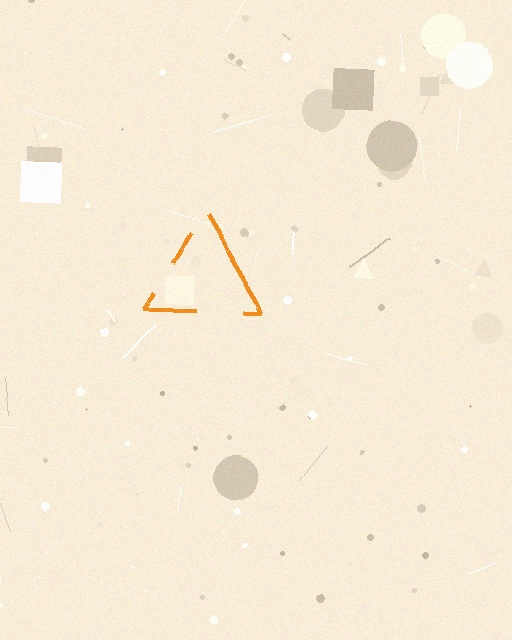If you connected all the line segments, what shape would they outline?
They would outline a triangle.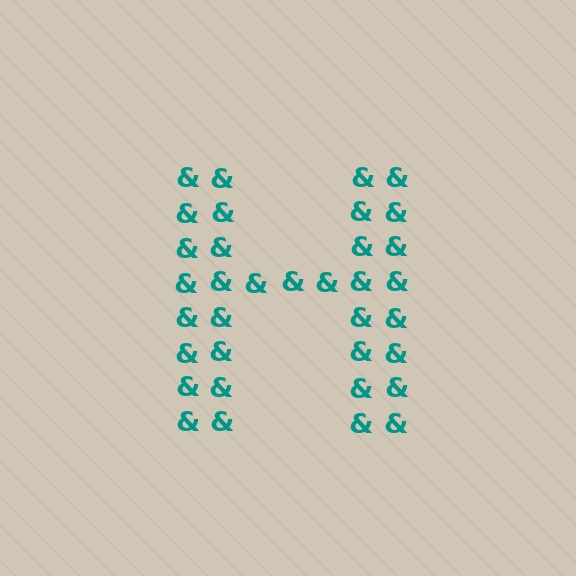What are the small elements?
The small elements are ampersands.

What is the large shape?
The large shape is the letter H.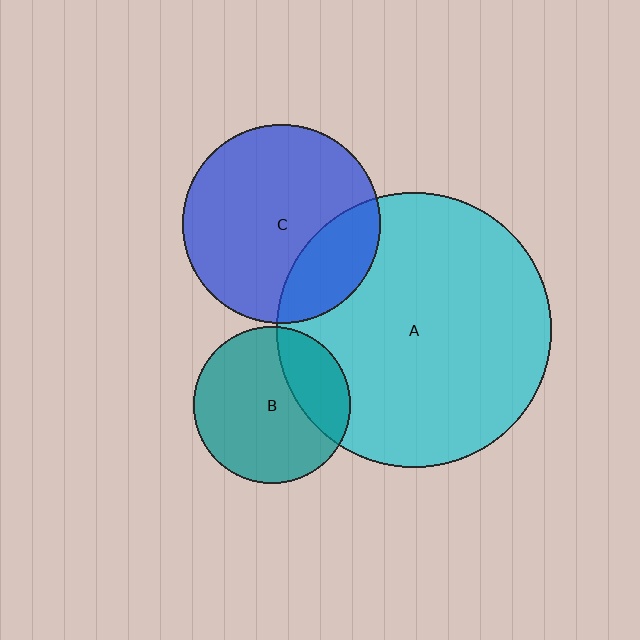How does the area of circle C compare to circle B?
Approximately 1.6 times.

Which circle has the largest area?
Circle A (cyan).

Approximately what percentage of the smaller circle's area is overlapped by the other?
Approximately 25%.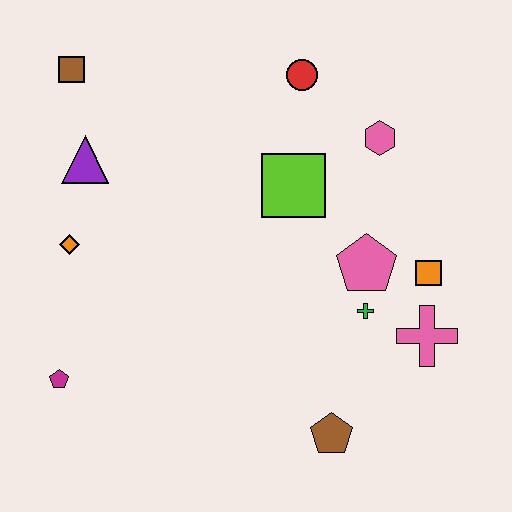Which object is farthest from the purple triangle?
The pink cross is farthest from the purple triangle.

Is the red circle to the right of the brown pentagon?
No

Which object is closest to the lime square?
The pink hexagon is closest to the lime square.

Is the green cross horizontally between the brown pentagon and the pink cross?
Yes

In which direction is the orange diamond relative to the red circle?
The orange diamond is to the left of the red circle.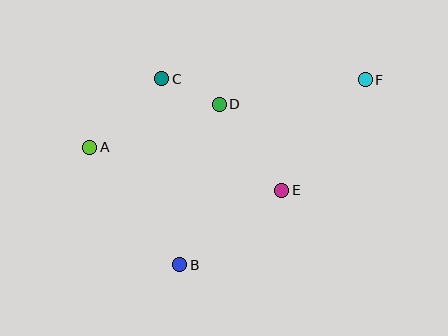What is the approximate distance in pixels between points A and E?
The distance between A and E is approximately 196 pixels.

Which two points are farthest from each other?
Points A and F are farthest from each other.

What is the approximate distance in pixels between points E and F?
The distance between E and F is approximately 138 pixels.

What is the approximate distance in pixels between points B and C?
The distance between B and C is approximately 187 pixels.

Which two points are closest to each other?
Points C and D are closest to each other.